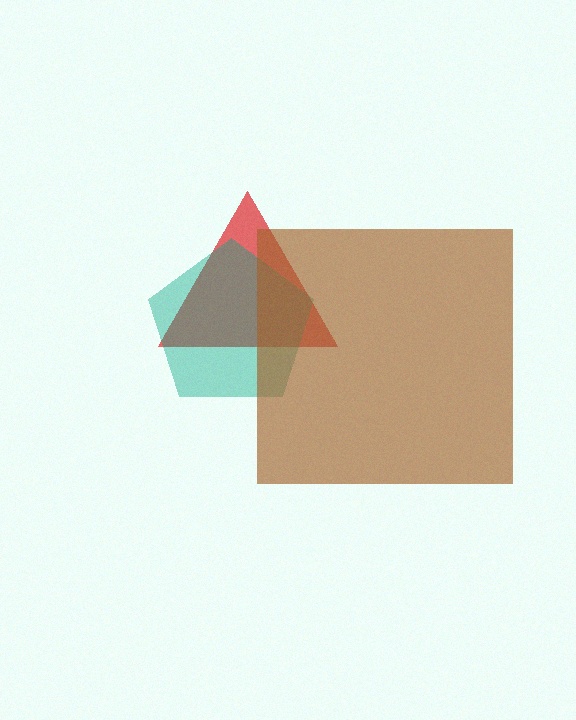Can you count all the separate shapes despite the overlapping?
Yes, there are 3 separate shapes.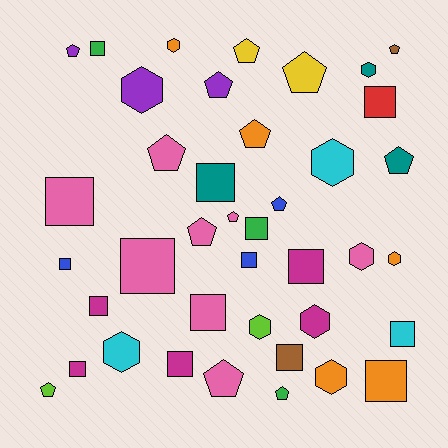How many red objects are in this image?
There is 1 red object.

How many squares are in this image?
There are 16 squares.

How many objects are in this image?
There are 40 objects.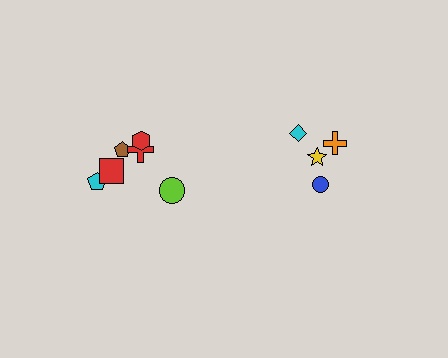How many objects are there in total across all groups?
There are 10 objects.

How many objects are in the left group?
There are 6 objects.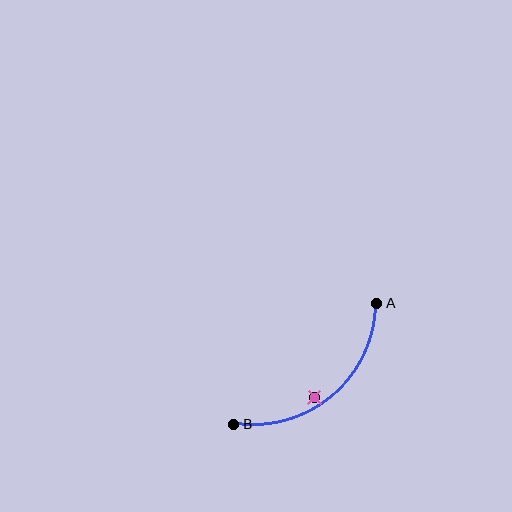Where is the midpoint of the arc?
The arc midpoint is the point on the curve farthest from the straight line joining A and B. It sits below and to the right of that line.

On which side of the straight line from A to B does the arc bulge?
The arc bulges below and to the right of the straight line connecting A and B.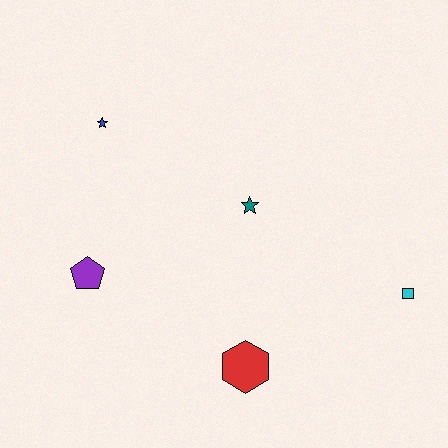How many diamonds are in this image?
There are no diamonds.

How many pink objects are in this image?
There are no pink objects.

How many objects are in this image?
There are 5 objects.